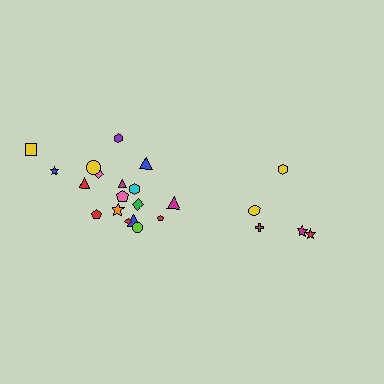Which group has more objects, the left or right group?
The left group.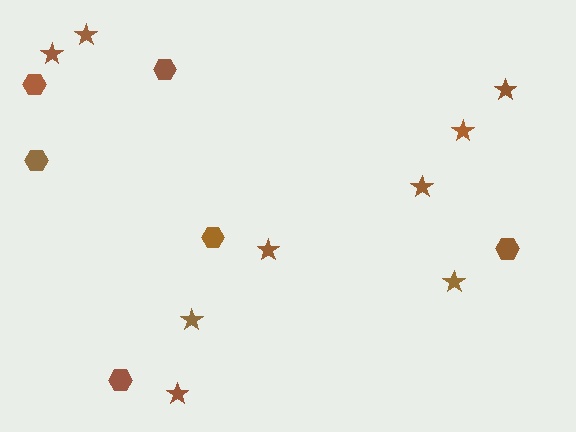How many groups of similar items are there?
There are 2 groups: one group of hexagons (6) and one group of stars (9).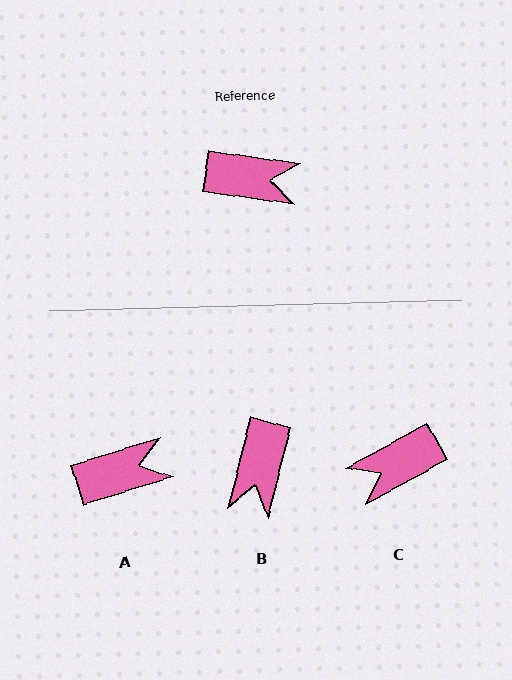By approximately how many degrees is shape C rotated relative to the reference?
Approximately 143 degrees clockwise.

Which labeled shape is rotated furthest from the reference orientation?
C, about 143 degrees away.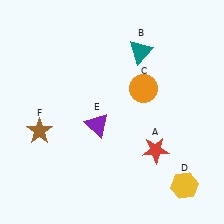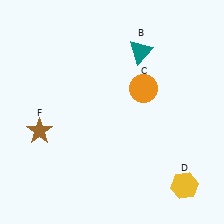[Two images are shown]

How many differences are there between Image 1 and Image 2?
There are 2 differences between the two images.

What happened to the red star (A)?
The red star (A) was removed in Image 2. It was in the bottom-right area of Image 1.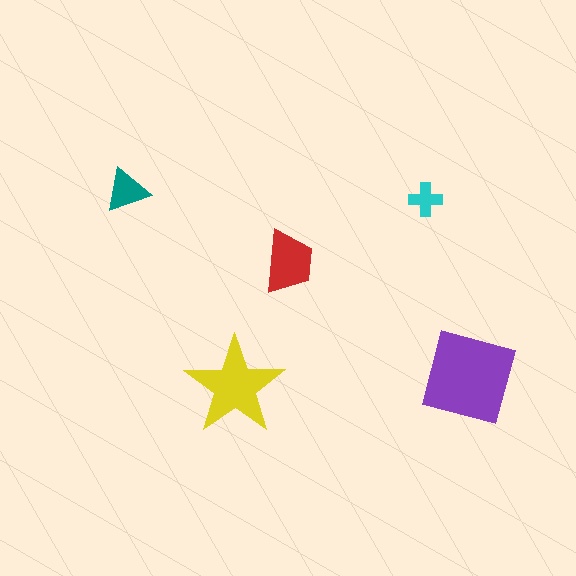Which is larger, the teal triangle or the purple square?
The purple square.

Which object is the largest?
The purple square.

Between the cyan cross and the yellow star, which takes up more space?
The yellow star.